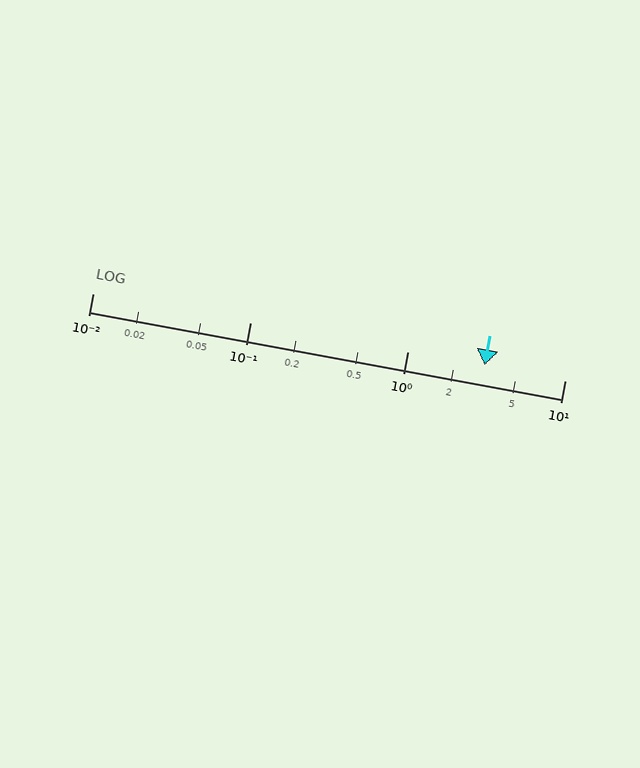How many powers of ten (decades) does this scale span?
The scale spans 3 decades, from 0.01 to 10.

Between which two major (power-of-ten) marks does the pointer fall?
The pointer is between 1 and 10.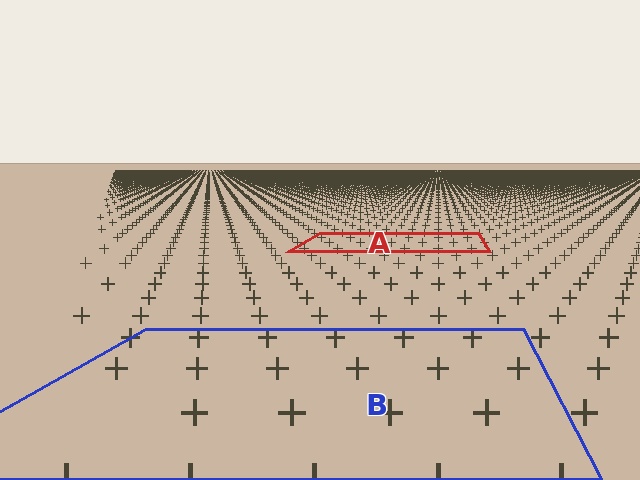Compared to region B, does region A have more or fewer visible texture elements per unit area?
Region A has more texture elements per unit area — they are packed more densely because it is farther away.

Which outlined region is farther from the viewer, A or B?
Region A is farther from the viewer — the texture elements inside it appear smaller and more densely packed.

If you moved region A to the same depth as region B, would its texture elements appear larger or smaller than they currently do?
They would appear larger. At a closer depth, the same texture elements are projected at a bigger on-screen size.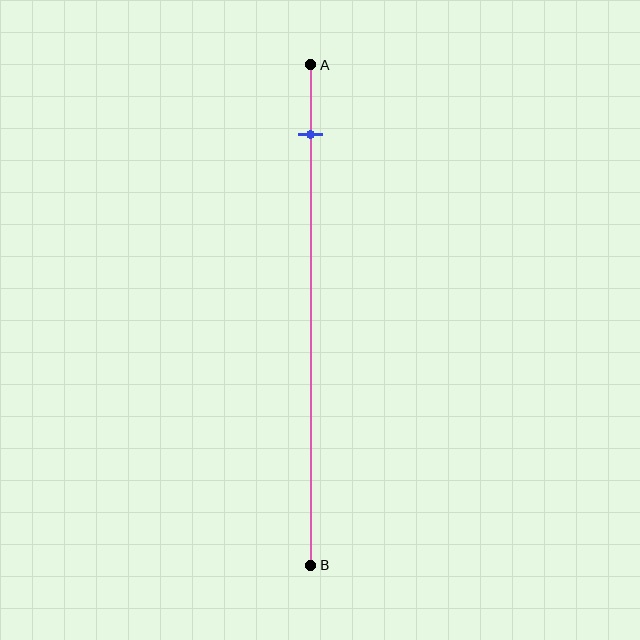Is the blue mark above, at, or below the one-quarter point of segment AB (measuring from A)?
The blue mark is above the one-quarter point of segment AB.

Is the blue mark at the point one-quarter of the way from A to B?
No, the mark is at about 15% from A, not at the 25% one-quarter point.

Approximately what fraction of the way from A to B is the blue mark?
The blue mark is approximately 15% of the way from A to B.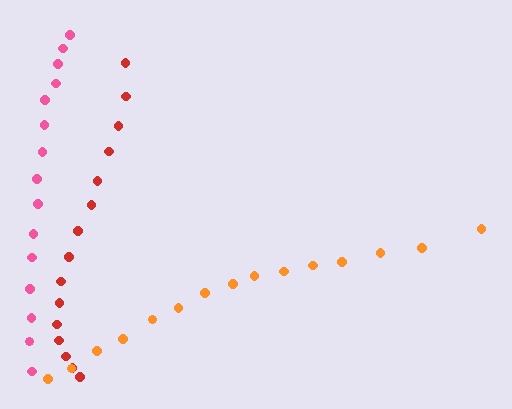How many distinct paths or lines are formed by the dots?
There are 3 distinct paths.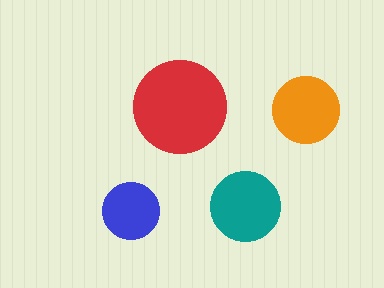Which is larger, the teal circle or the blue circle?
The teal one.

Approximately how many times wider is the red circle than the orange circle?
About 1.5 times wider.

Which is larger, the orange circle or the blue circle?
The orange one.